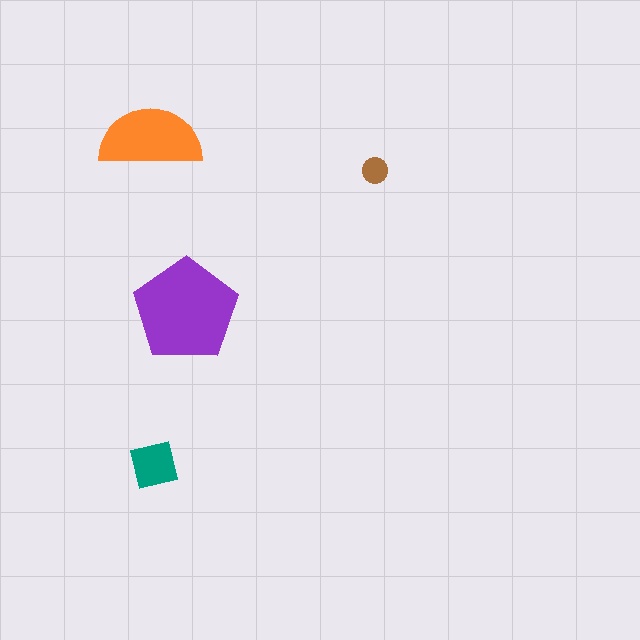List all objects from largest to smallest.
The purple pentagon, the orange semicircle, the teal square, the brown circle.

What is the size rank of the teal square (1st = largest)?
3rd.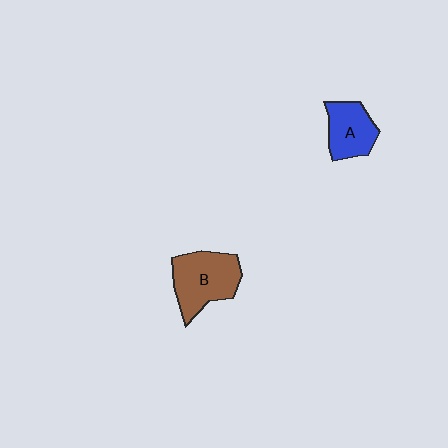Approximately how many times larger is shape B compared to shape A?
Approximately 1.4 times.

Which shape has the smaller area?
Shape A (blue).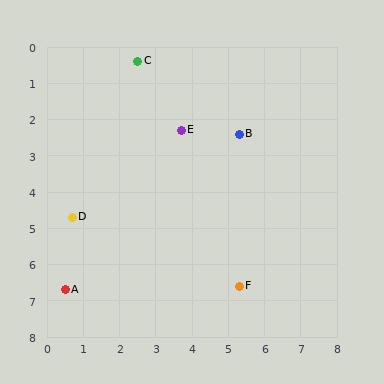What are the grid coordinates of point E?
Point E is at approximately (3.7, 2.3).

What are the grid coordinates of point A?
Point A is at approximately (0.5, 6.7).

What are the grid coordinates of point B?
Point B is at approximately (5.3, 2.4).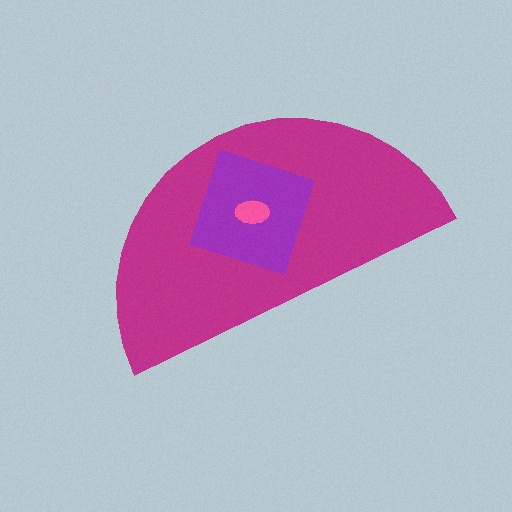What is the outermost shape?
The magenta semicircle.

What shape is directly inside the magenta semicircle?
The purple diamond.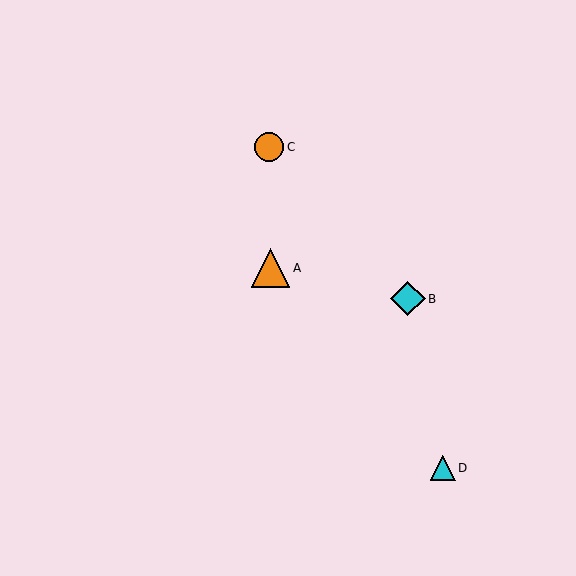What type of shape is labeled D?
Shape D is a cyan triangle.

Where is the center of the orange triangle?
The center of the orange triangle is at (270, 268).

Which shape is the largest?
The orange triangle (labeled A) is the largest.